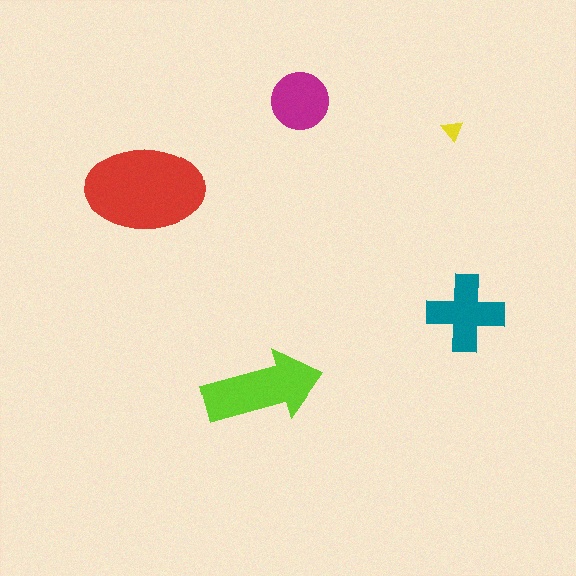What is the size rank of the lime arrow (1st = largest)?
2nd.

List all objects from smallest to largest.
The yellow triangle, the magenta circle, the teal cross, the lime arrow, the red ellipse.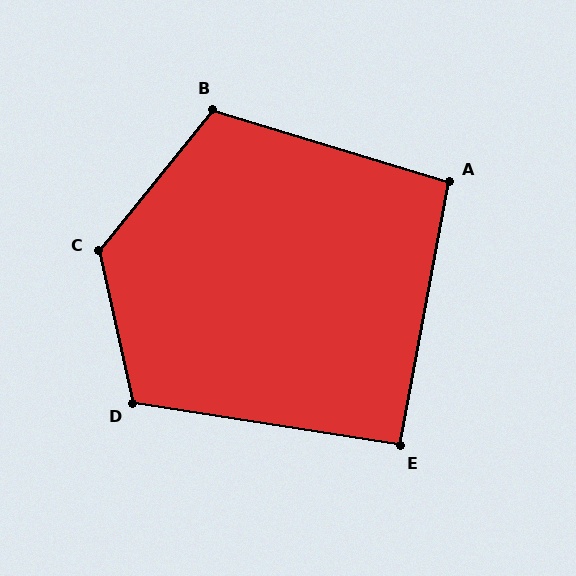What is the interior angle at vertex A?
Approximately 96 degrees (obtuse).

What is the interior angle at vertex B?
Approximately 112 degrees (obtuse).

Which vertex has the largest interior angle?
C, at approximately 128 degrees.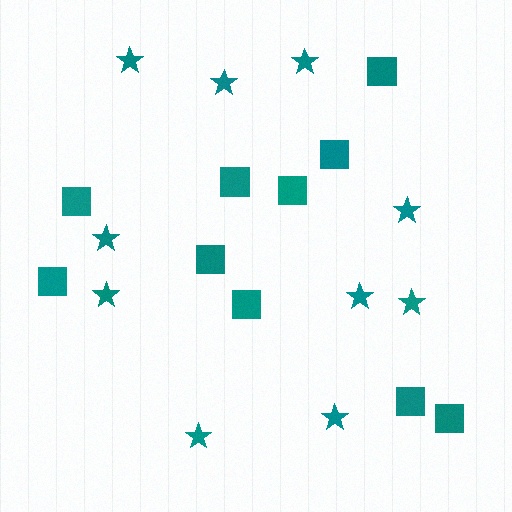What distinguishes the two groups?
There are 2 groups: one group of squares (10) and one group of stars (10).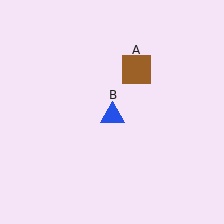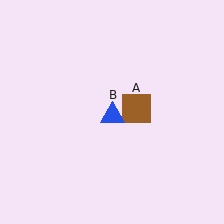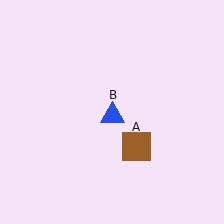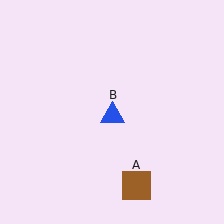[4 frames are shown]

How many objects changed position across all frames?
1 object changed position: brown square (object A).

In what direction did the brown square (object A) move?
The brown square (object A) moved down.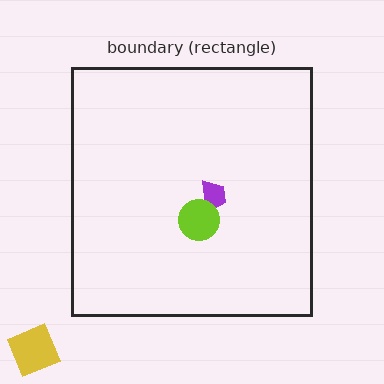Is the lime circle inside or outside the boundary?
Inside.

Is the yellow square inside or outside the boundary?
Outside.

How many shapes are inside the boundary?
2 inside, 1 outside.